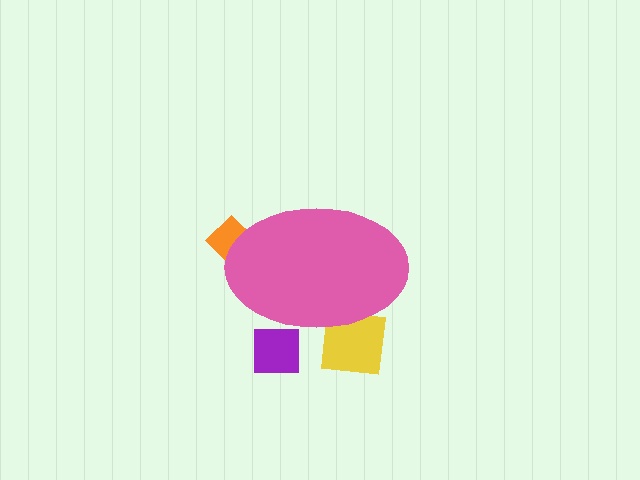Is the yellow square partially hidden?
Yes, the yellow square is partially hidden behind the pink ellipse.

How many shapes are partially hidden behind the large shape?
3 shapes are partially hidden.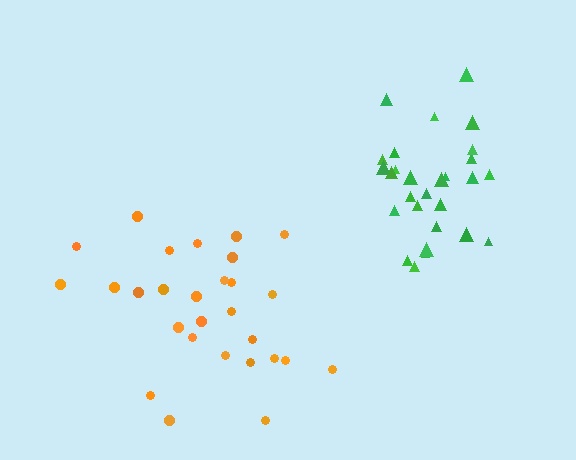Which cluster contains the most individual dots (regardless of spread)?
Green (28).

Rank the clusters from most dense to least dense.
green, orange.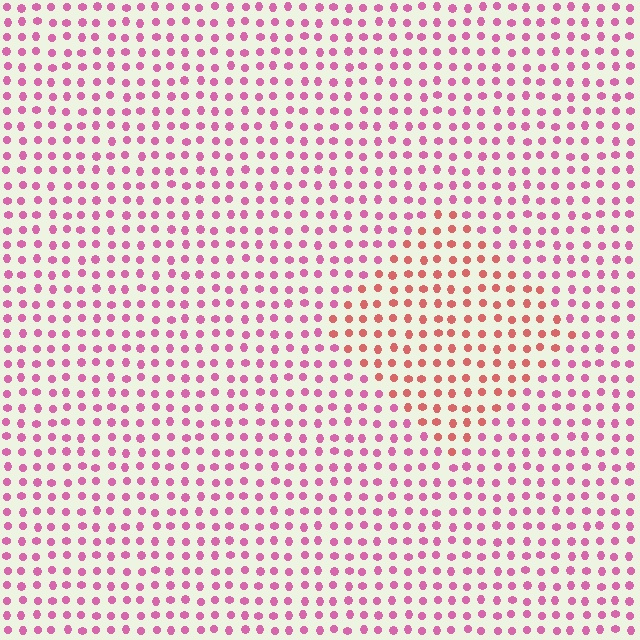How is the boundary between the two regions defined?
The boundary is defined purely by a slight shift in hue (about 36 degrees). Spacing, size, and orientation are identical on both sides.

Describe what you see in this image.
The image is filled with small pink elements in a uniform arrangement. A diamond-shaped region is visible where the elements are tinted to a slightly different hue, forming a subtle color boundary.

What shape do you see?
I see a diamond.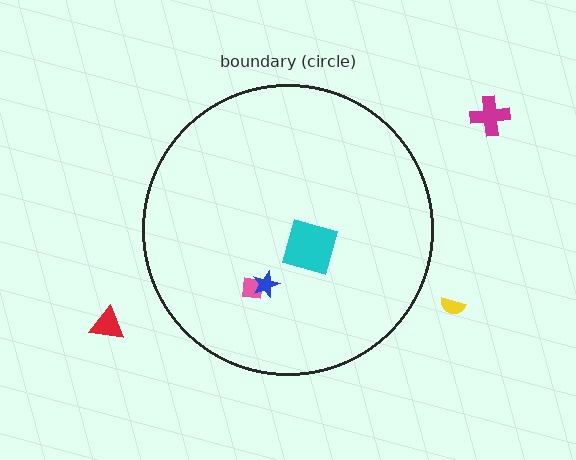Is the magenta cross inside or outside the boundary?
Outside.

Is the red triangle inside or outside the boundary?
Outside.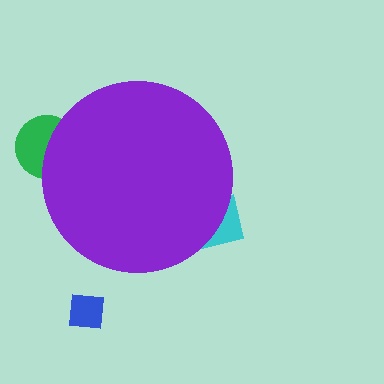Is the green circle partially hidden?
Yes, the green circle is partially hidden behind the purple circle.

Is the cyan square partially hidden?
Yes, the cyan square is partially hidden behind the purple circle.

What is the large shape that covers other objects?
A purple circle.